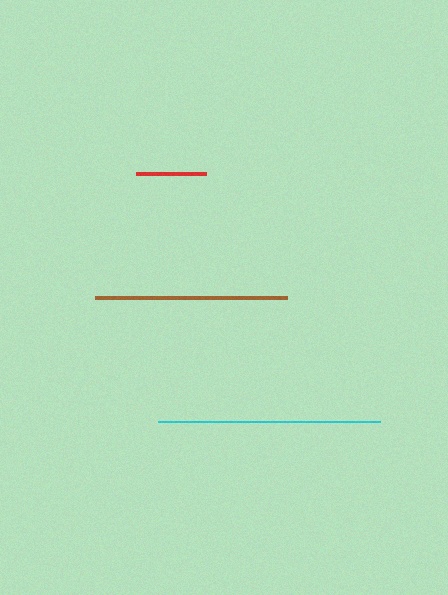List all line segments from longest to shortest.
From longest to shortest: cyan, brown, red.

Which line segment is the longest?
The cyan line is the longest at approximately 222 pixels.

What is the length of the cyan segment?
The cyan segment is approximately 222 pixels long.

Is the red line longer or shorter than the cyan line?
The cyan line is longer than the red line.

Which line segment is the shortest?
The red line is the shortest at approximately 70 pixels.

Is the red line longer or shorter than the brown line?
The brown line is longer than the red line.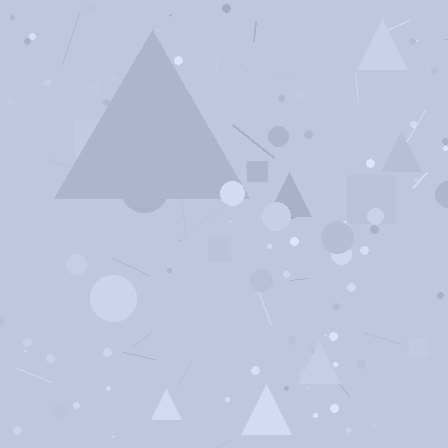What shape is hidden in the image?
A triangle is hidden in the image.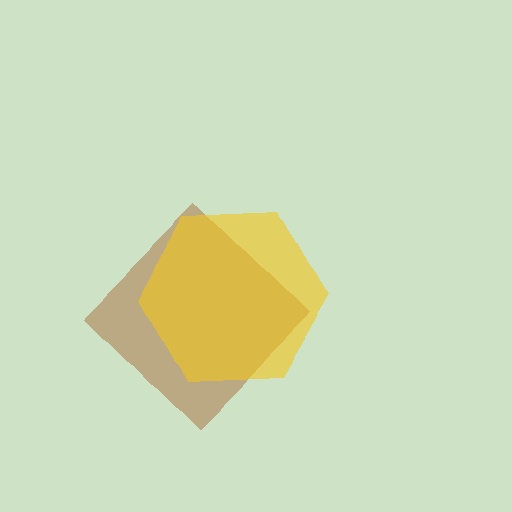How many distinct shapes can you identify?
There are 2 distinct shapes: a brown diamond, a yellow hexagon.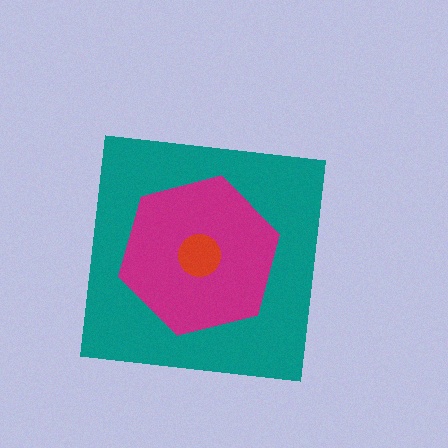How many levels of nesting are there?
3.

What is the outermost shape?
The teal square.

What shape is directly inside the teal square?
The magenta hexagon.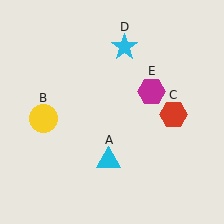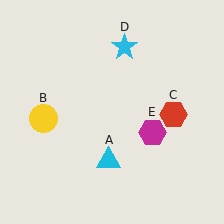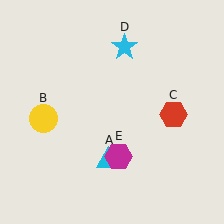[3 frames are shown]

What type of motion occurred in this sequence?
The magenta hexagon (object E) rotated clockwise around the center of the scene.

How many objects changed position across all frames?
1 object changed position: magenta hexagon (object E).